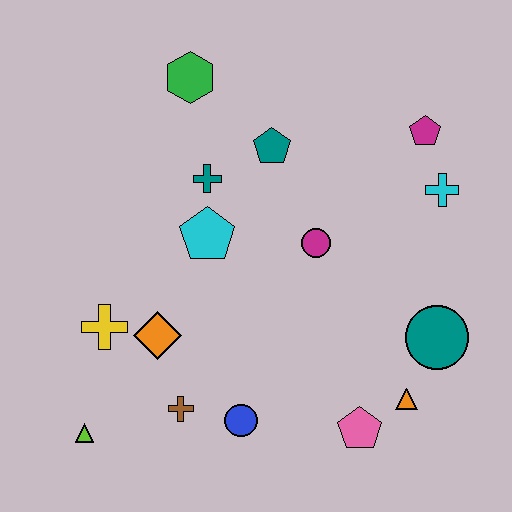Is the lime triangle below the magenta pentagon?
Yes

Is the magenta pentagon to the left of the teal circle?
Yes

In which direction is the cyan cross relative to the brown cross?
The cyan cross is to the right of the brown cross.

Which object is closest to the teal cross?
The cyan pentagon is closest to the teal cross.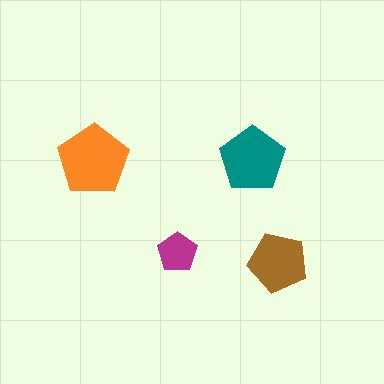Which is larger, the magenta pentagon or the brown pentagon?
The brown one.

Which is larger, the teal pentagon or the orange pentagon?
The orange one.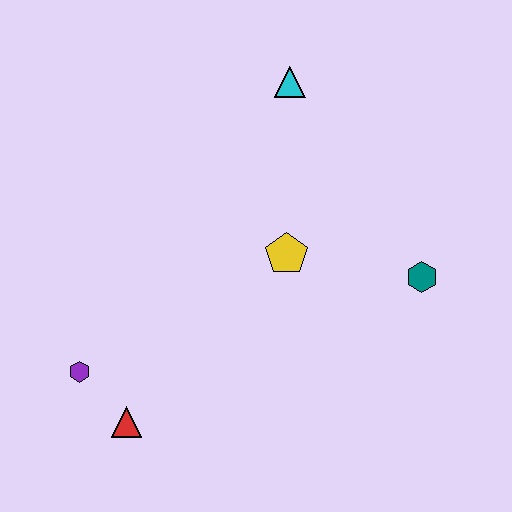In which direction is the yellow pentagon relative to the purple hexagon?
The yellow pentagon is to the right of the purple hexagon.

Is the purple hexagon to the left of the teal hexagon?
Yes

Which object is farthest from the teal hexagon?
The purple hexagon is farthest from the teal hexagon.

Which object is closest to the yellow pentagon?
The teal hexagon is closest to the yellow pentagon.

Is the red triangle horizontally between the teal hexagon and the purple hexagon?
Yes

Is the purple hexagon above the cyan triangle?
No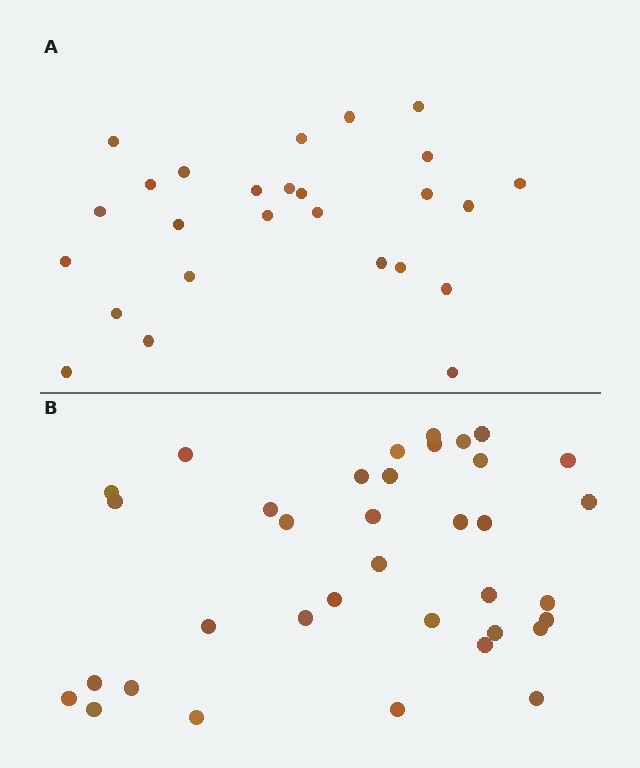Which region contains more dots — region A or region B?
Region B (the bottom region) has more dots.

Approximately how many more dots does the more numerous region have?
Region B has roughly 10 or so more dots than region A.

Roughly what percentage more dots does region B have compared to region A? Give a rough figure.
About 40% more.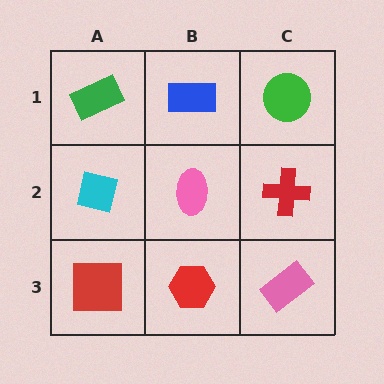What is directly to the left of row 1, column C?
A blue rectangle.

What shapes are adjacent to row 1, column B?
A pink ellipse (row 2, column B), a green rectangle (row 1, column A), a green circle (row 1, column C).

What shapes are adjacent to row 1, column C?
A red cross (row 2, column C), a blue rectangle (row 1, column B).